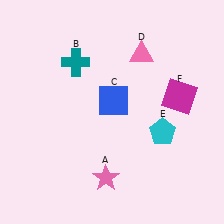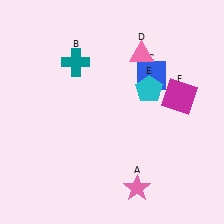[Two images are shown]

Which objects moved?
The objects that moved are: the pink star (A), the blue square (C), the cyan pentagon (E).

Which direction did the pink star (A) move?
The pink star (A) moved right.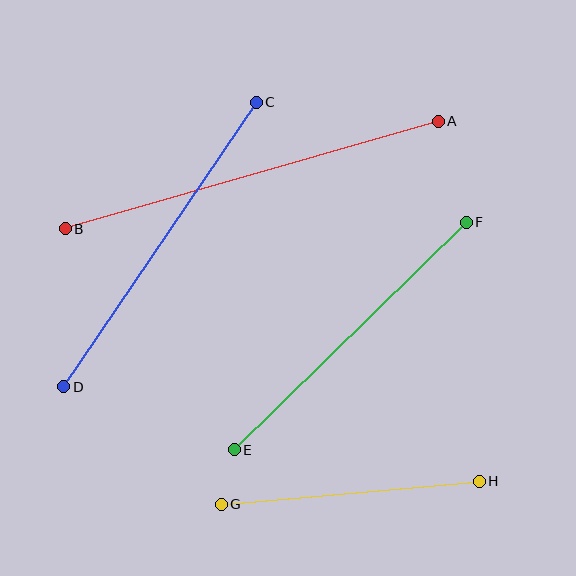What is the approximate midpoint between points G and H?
The midpoint is at approximately (350, 493) pixels.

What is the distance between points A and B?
The distance is approximately 388 pixels.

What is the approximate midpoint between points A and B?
The midpoint is at approximately (252, 175) pixels.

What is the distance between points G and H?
The distance is approximately 259 pixels.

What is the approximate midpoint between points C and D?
The midpoint is at approximately (160, 244) pixels.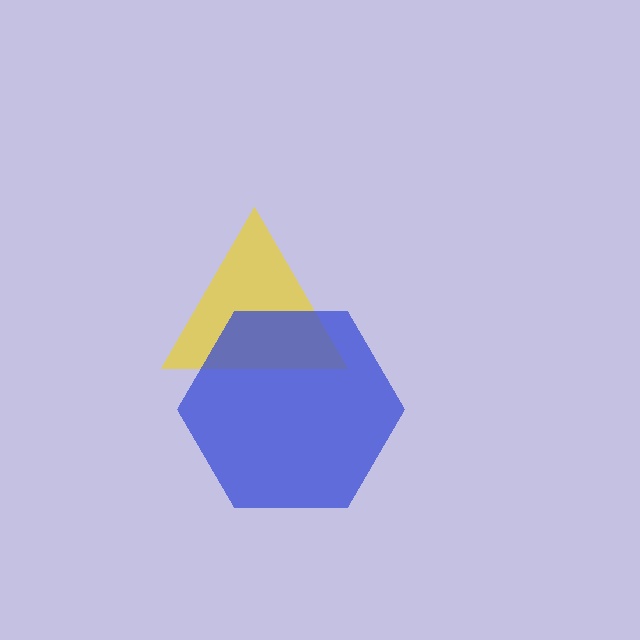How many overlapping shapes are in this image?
There are 2 overlapping shapes in the image.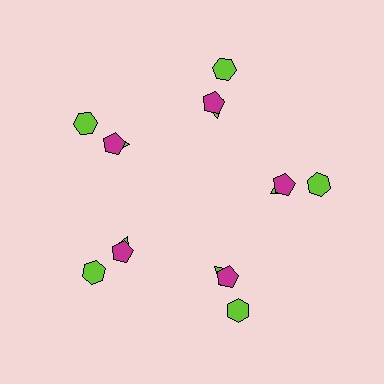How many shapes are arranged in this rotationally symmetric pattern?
There are 15 shapes, arranged in 5 groups of 3.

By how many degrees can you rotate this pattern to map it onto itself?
The pattern maps onto itself every 72 degrees of rotation.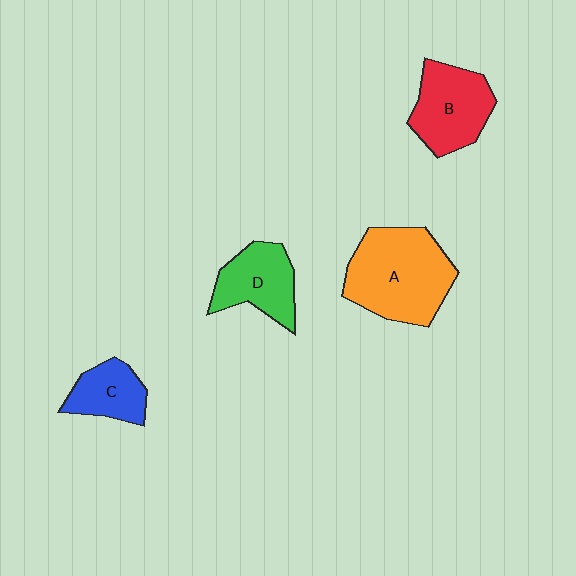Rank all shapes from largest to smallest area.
From largest to smallest: A (orange), B (red), D (green), C (blue).